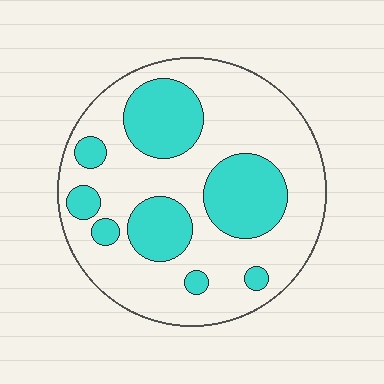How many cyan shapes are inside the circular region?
8.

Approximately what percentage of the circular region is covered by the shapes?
Approximately 30%.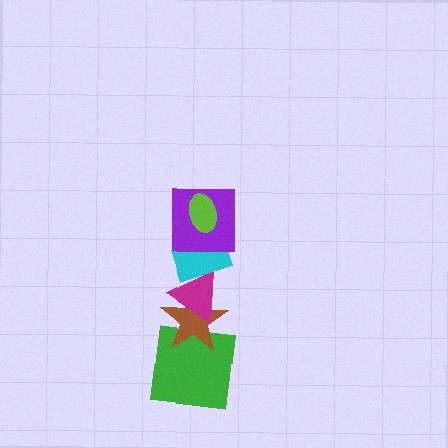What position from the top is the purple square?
The purple square is 2nd from the top.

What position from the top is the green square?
The green square is 6th from the top.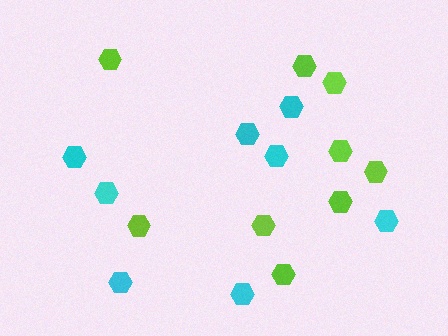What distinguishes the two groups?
There are 2 groups: one group of lime hexagons (9) and one group of cyan hexagons (8).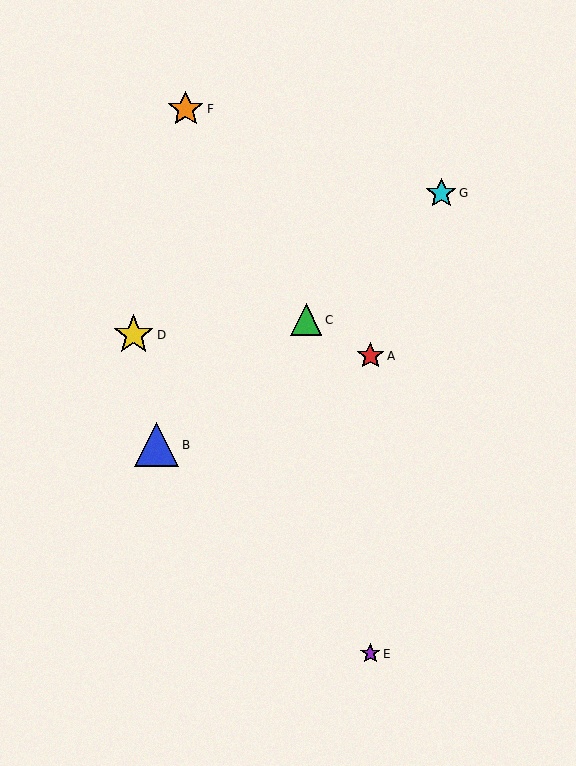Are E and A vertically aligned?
Yes, both are at x≈370.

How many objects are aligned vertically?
2 objects (A, E) are aligned vertically.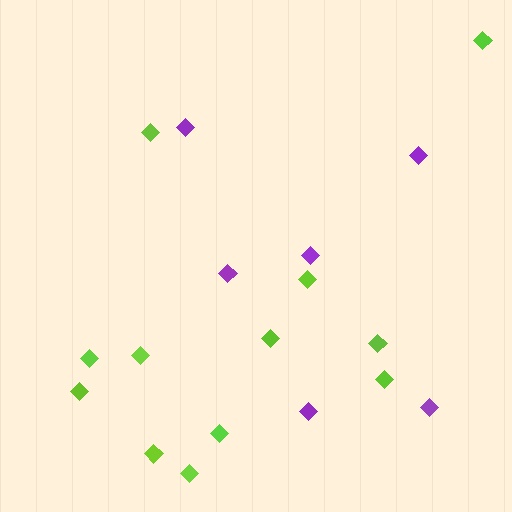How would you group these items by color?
There are 2 groups: one group of lime diamonds (12) and one group of purple diamonds (6).